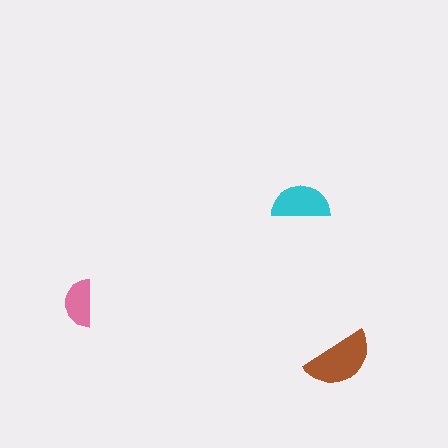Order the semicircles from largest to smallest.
the brown one, the cyan one, the pink one.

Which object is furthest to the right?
The brown semicircle is rightmost.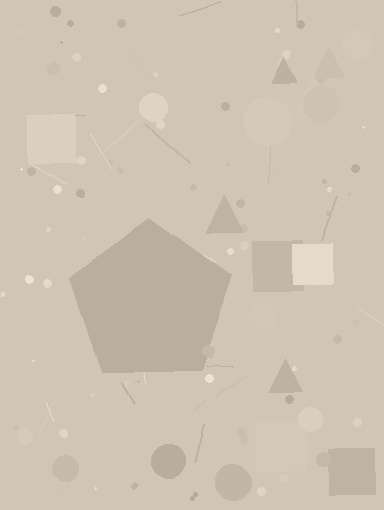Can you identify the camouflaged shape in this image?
The camouflaged shape is a pentagon.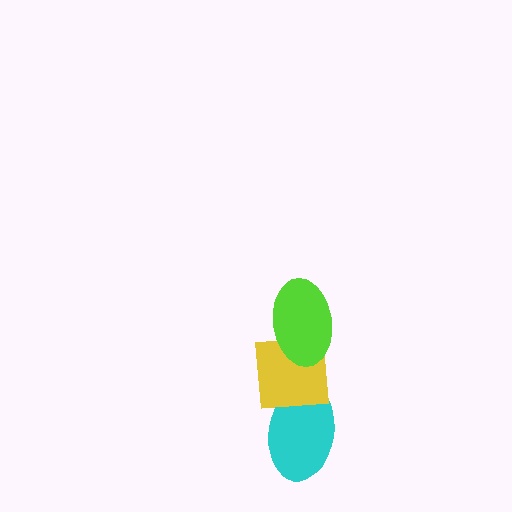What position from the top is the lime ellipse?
The lime ellipse is 1st from the top.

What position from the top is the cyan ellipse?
The cyan ellipse is 3rd from the top.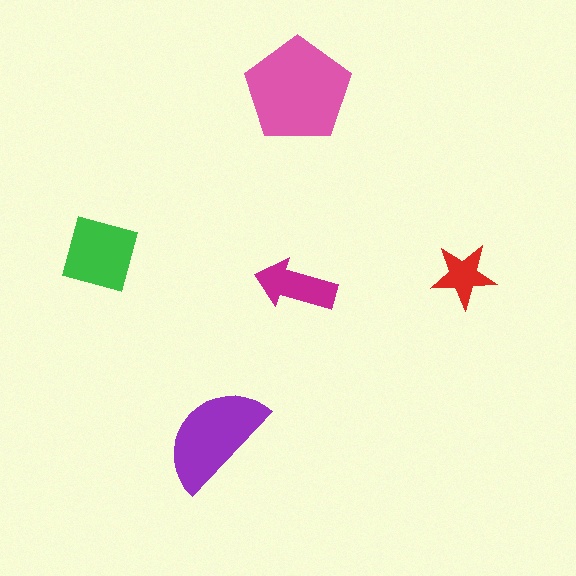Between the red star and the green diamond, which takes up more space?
The green diamond.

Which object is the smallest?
The red star.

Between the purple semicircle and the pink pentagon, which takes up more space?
The pink pentagon.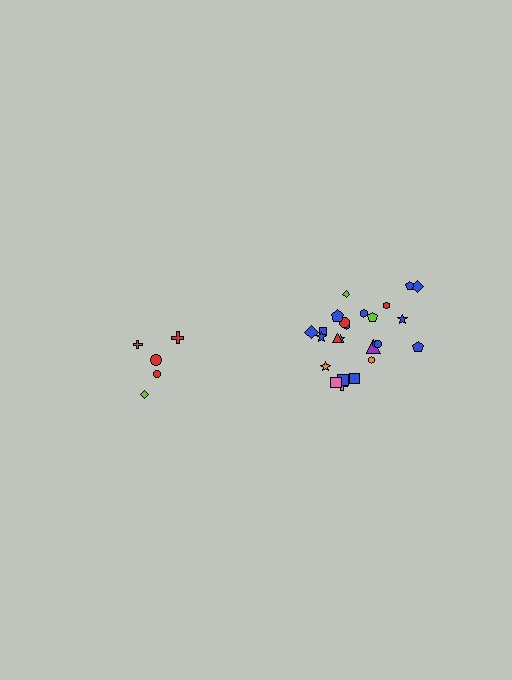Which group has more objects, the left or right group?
The right group.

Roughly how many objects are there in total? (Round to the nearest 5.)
Roughly 30 objects in total.